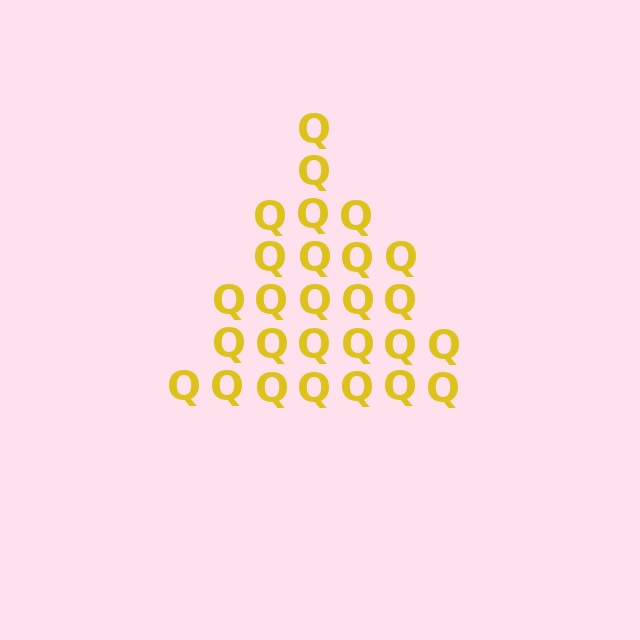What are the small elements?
The small elements are letter Q's.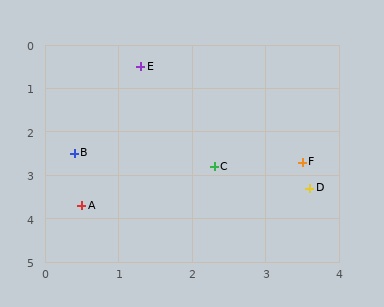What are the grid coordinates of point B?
Point B is at approximately (0.4, 2.5).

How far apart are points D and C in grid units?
Points D and C are about 1.4 grid units apart.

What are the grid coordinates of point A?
Point A is at approximately (0.5, 3.7).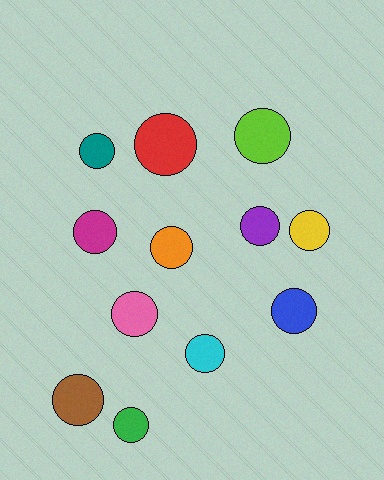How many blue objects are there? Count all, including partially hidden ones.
There is 1 blue object.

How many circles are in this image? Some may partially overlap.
There are 12 circles.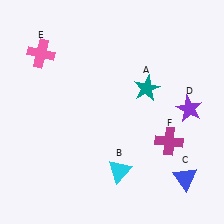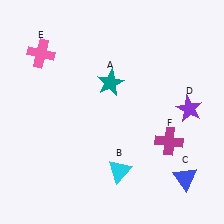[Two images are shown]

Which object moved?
The teal star (A) moved left.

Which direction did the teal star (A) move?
The teal star (A) moved left.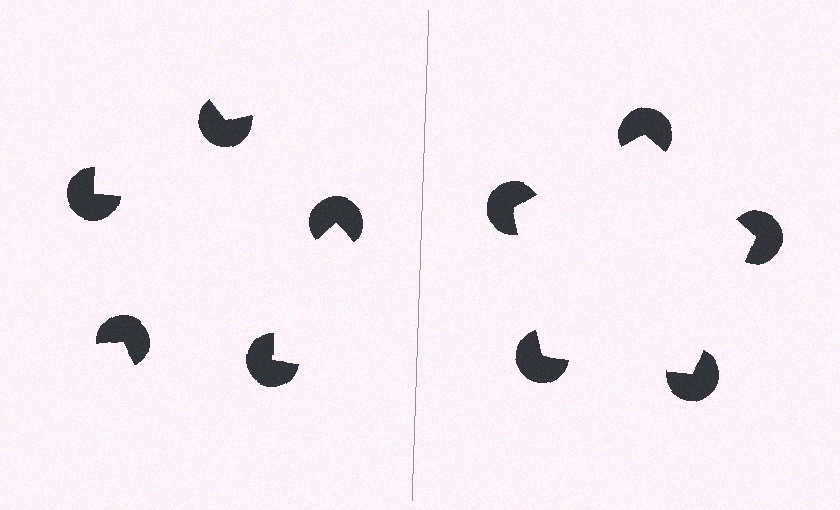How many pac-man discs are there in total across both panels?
10 — 5 on each side.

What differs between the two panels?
The pac-man discs are positioned identically on both sides; only the wedge orientations differ. On the right they align to a pentagon; on the left they are misaligned.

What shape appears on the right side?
An illusory pentagon.